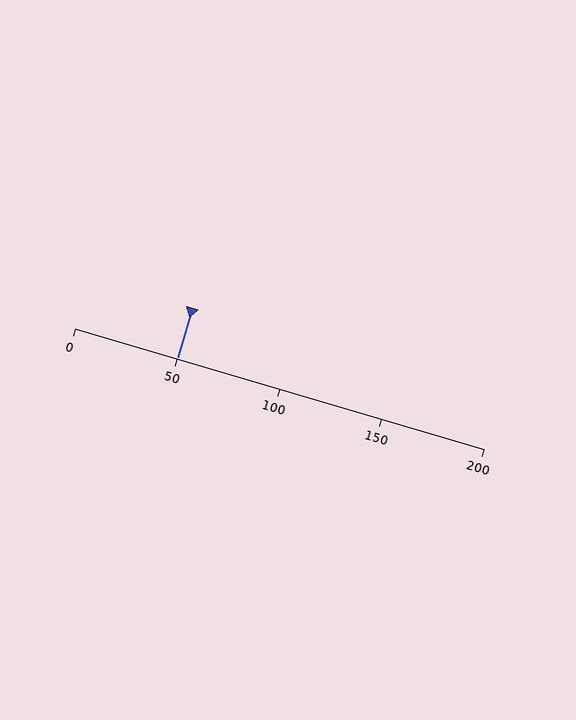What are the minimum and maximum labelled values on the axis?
The axis runs from 0 to 200.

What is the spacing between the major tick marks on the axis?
The major ticks are spaced 50 apart.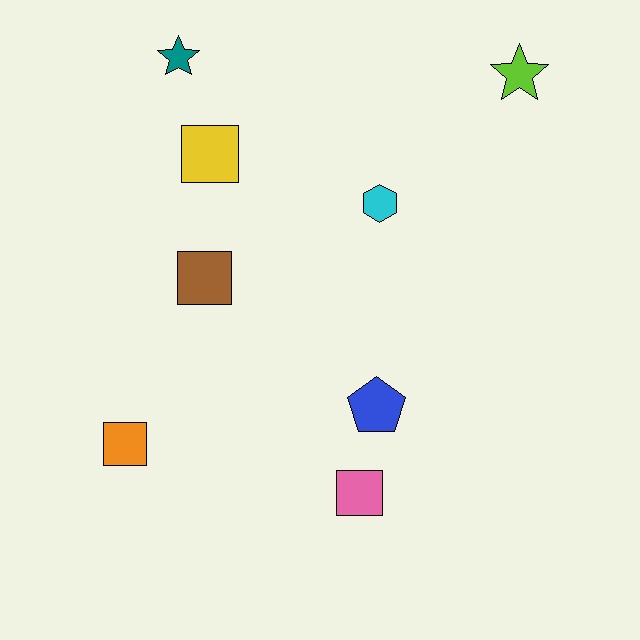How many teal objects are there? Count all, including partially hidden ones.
There is 1 teal object.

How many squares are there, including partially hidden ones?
There are 4 squares.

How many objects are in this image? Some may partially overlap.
There are 8 objects.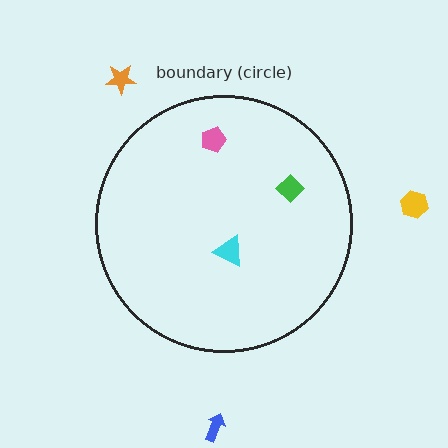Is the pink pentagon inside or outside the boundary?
Inside.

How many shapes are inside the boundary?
3 inside, 3 outside.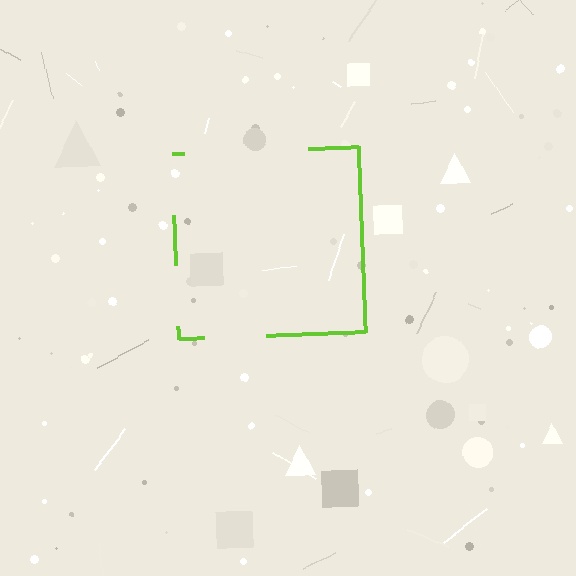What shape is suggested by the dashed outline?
The dashed outline suggests a square.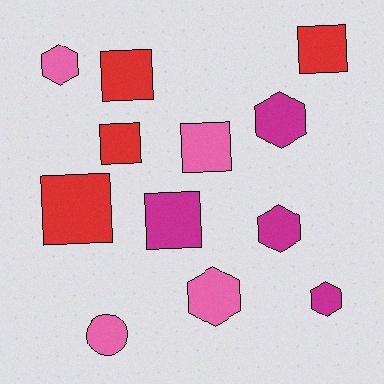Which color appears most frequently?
Magenta, with 4 objects.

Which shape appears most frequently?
Square, with 6 objects.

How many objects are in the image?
There are 12 objects.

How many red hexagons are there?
There are no red hexagons.